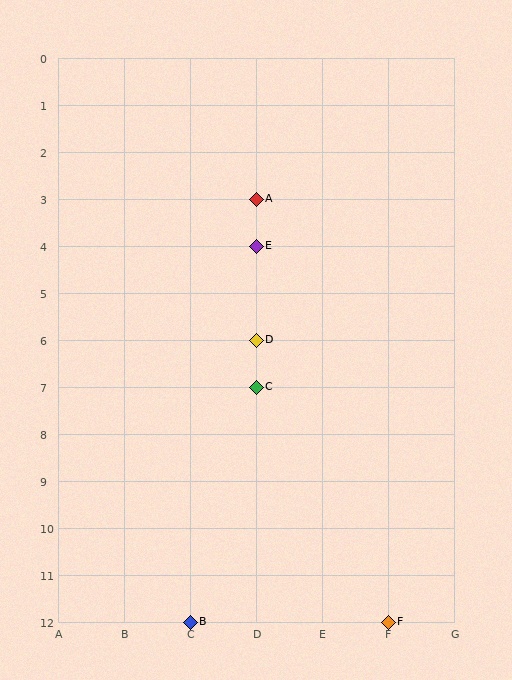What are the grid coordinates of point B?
Point B is at grid coordinates (C, 12).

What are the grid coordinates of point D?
Point D is at grid coordinates (D, 6).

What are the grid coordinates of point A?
Point A is at grid coordinates (D, 3).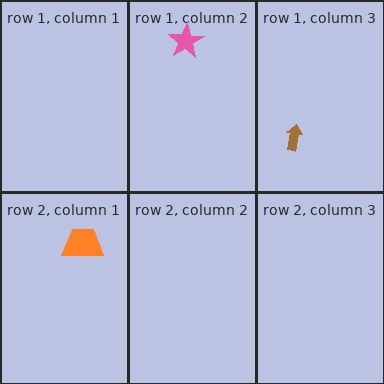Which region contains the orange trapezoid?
The row 2, column 1 region.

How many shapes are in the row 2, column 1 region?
1.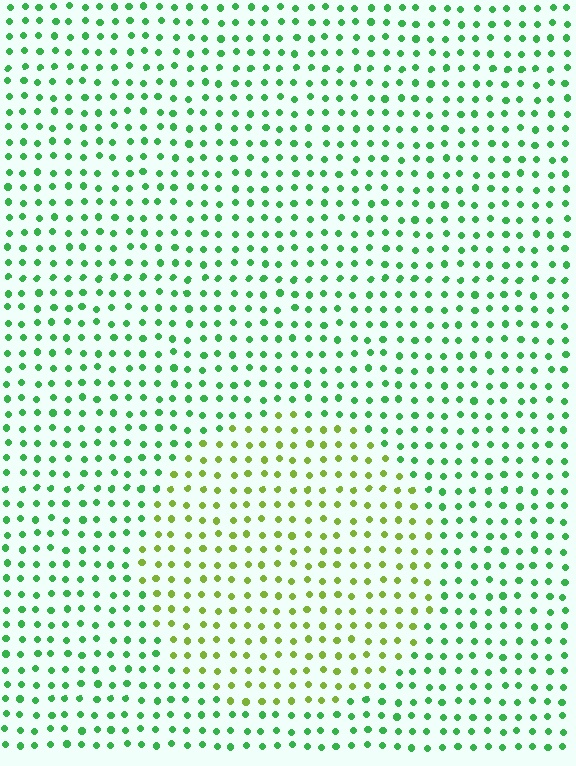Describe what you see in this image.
The image is filled with small green elements in a uniform arrangement. A circle-shaped region is visible where the elements are tinted to a slightly different hue, forming a subtle color boundary.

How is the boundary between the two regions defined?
The boundary is defined purely by a slight shift in hue (about 44 degrees). Spacing, size, and orientation are identical on both sides.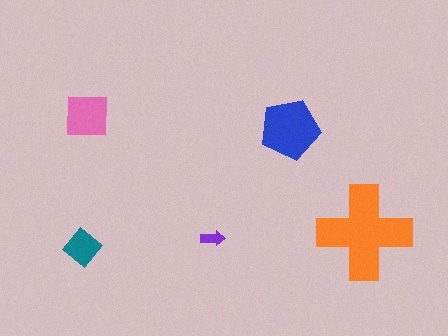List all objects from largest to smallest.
The orange cross, the blue pentagon, the pink square, the teal diamond, the purple arrow.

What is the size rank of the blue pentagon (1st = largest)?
2nd.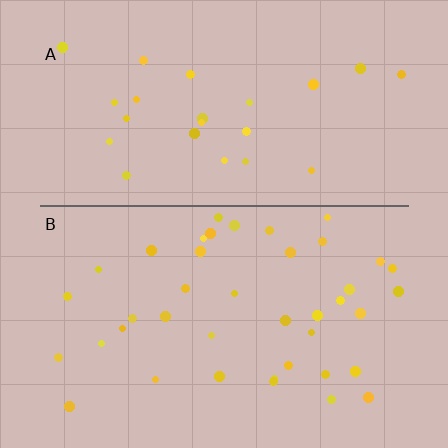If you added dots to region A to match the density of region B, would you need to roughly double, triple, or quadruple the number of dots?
Approximately double.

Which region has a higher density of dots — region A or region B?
B (the bottom).